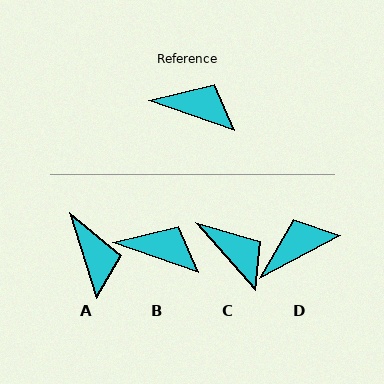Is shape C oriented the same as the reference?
No, it is off by about 30 degrees.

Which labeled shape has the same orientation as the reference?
B.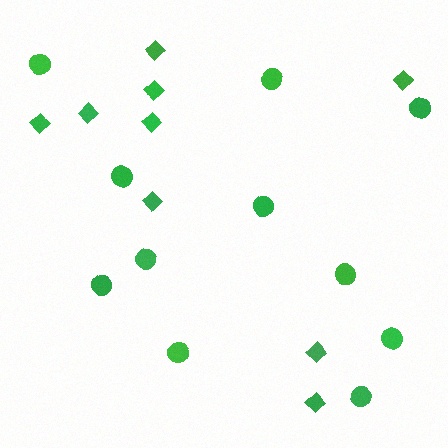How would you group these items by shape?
There are 2 groups: one group of circles (11) and one group of diamonds (9).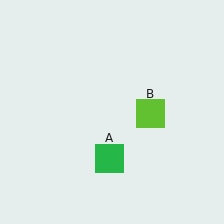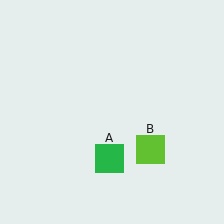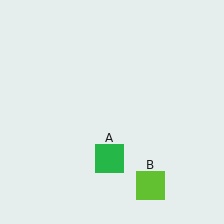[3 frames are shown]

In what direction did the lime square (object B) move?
The lime square (object B) moved down.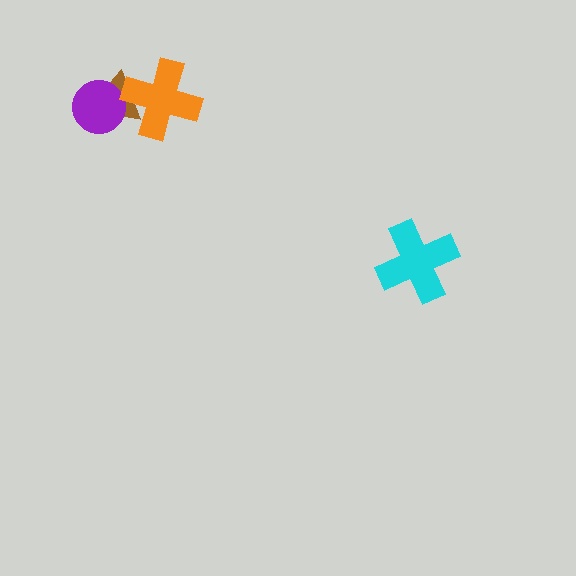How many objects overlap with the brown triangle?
2 objects overlap with the brown triangle.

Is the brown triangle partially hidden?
Yes, it is partially covered by another shape.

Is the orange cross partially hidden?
No, no other shape covers it.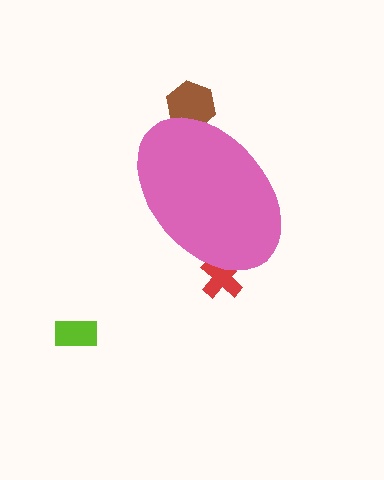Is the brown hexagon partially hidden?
Yes, the brown hexagon is partially hidden behind the pink ellipse.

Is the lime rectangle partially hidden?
No, the lime rectangle is fully visible.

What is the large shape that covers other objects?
A pink ellipse.